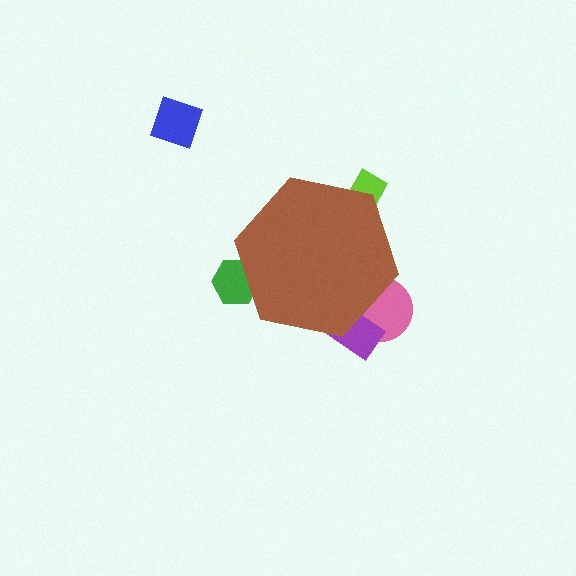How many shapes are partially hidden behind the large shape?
4 shapes are partially hidden.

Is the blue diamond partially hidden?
No, the blue diamond is fully visible.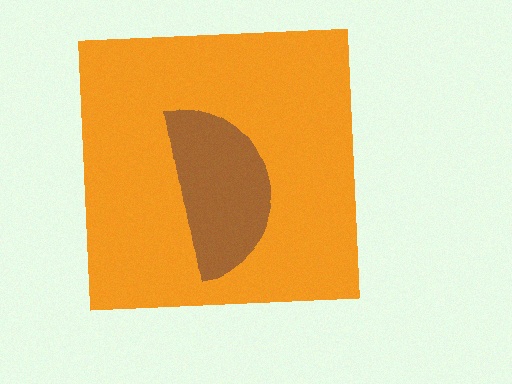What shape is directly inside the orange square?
The brown semicircle.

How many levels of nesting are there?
2.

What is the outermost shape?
The orange square.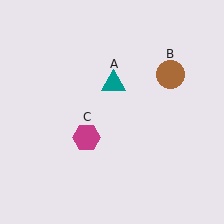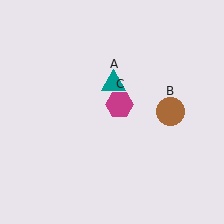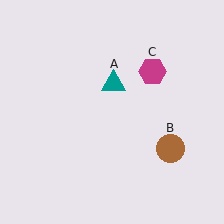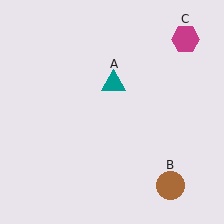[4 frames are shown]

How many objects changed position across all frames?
2 objects changed position: brown circle (object B), magenta hexagon (object C).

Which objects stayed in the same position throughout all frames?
Teal triangle (object A) remained stationary.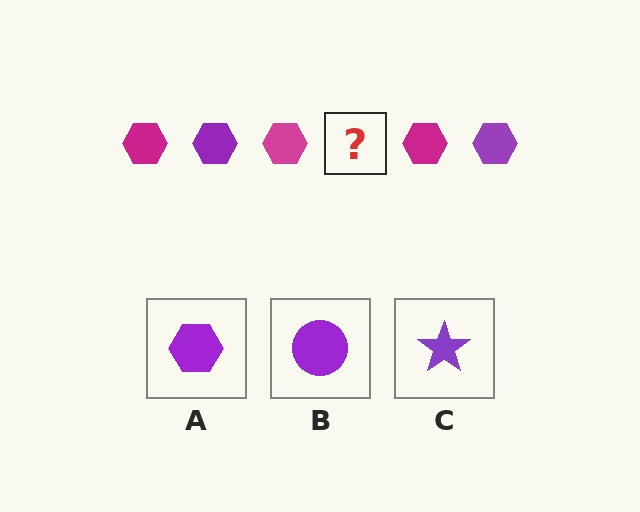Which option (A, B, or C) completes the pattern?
A.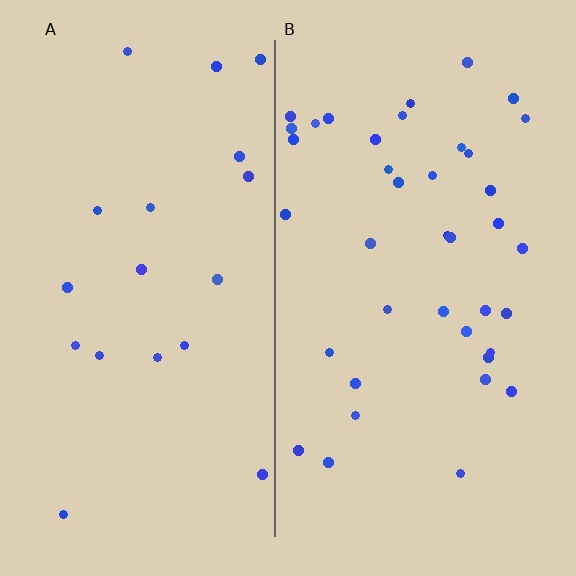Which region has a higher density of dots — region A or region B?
B (the right).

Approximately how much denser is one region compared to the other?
Approximately 2.1× — region B over region A.